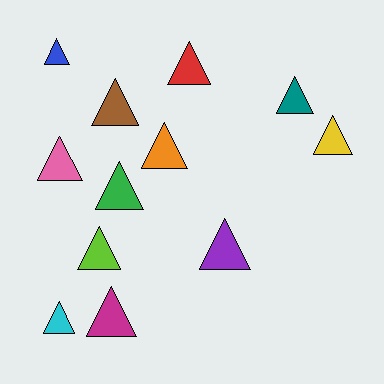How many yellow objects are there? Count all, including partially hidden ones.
There is 1 yellow object.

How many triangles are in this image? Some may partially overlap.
There are 12 triangles.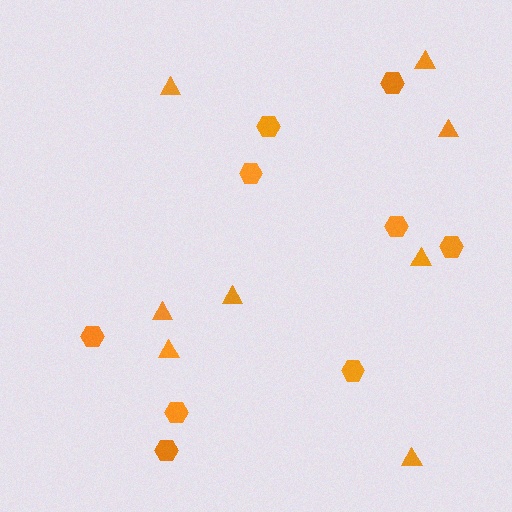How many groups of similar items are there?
There are 2 groups: one group of hexagons (9) and one group of triangles (8).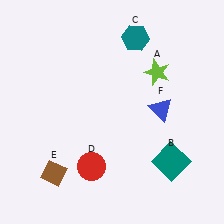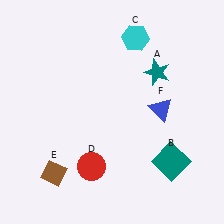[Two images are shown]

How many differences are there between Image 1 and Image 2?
There are 2 differences between the two images.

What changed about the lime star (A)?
In Image 1, A is lime. In Image 2, it changed to teal.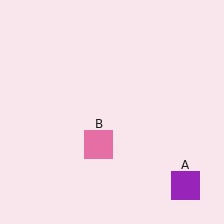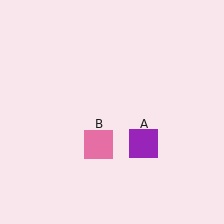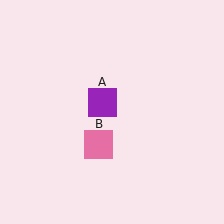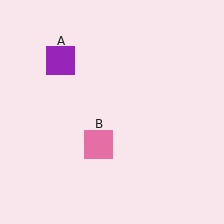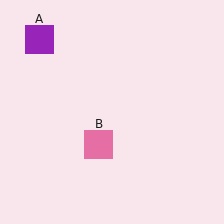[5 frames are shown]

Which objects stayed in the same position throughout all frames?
Pink square (object B) remained stationary.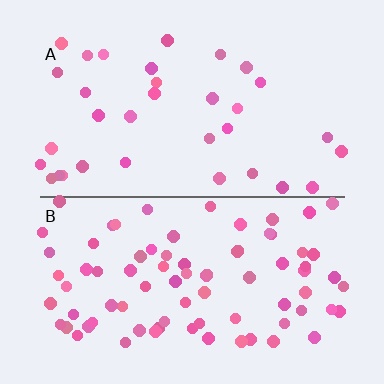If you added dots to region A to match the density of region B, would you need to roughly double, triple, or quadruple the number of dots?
Approximately double.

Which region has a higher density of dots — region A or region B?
B (the bottom).